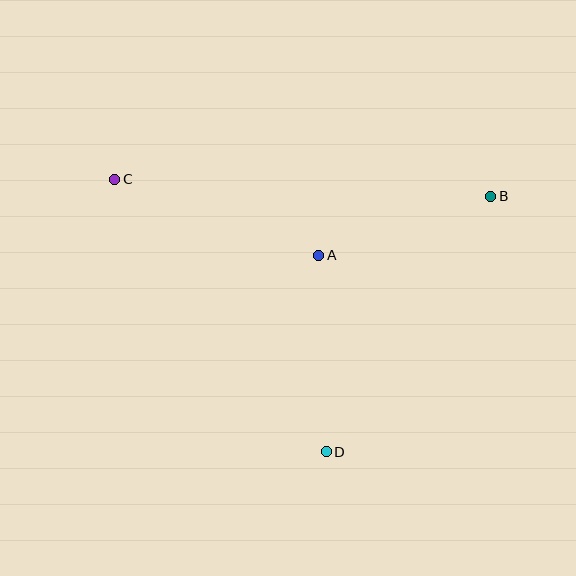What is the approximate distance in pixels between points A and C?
The distance between A and C is approximately 217 pixels.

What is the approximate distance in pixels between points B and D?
The distance between B and D is approximately 304 pixels.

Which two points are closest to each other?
Points A and B are closest to each other.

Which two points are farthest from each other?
Points B and C are farthest from each other.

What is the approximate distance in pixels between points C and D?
The distance between C and D is approximately 345 pixels.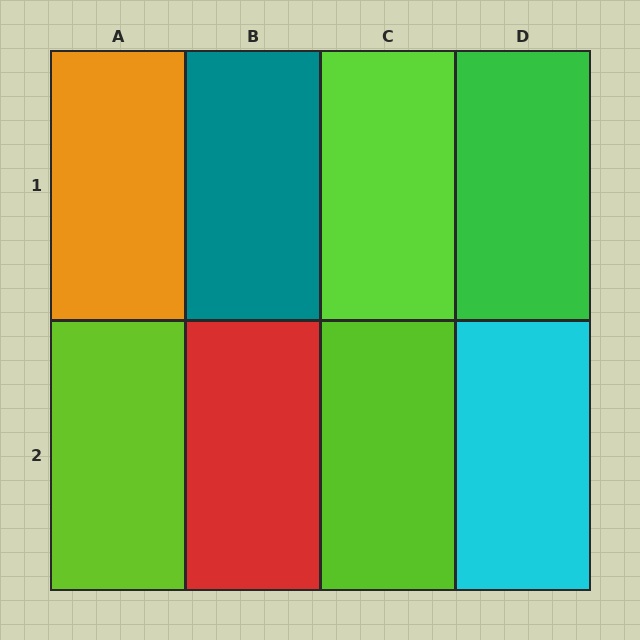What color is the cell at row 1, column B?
Teal.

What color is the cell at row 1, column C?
Lime.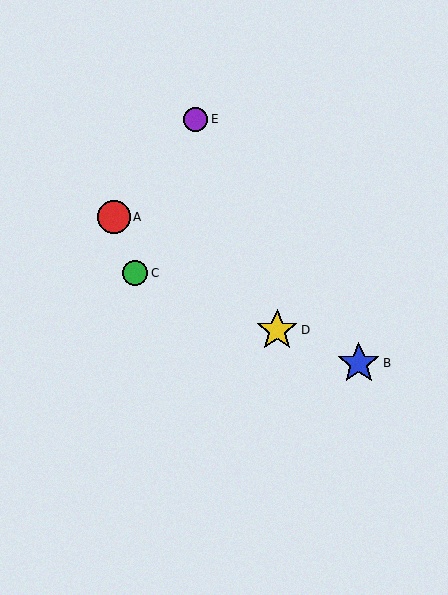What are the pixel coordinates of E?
Object E is at (196, 119).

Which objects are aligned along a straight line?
Objects B, C, D are aligned along a straight line.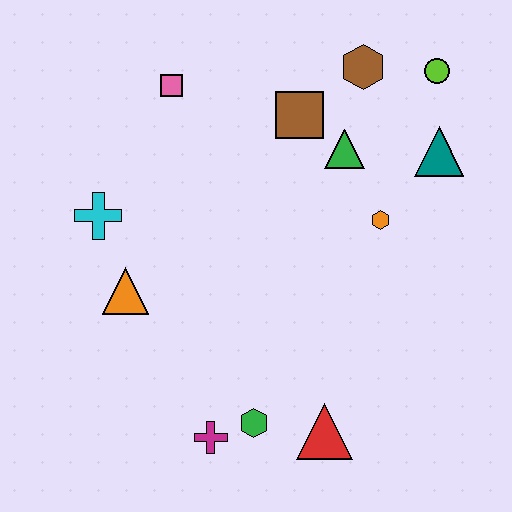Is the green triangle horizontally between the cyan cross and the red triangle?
No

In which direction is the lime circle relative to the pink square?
The lime circle is to the right of the pink square.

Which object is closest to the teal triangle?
The lime circle is closest to the teal triangle.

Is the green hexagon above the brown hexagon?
No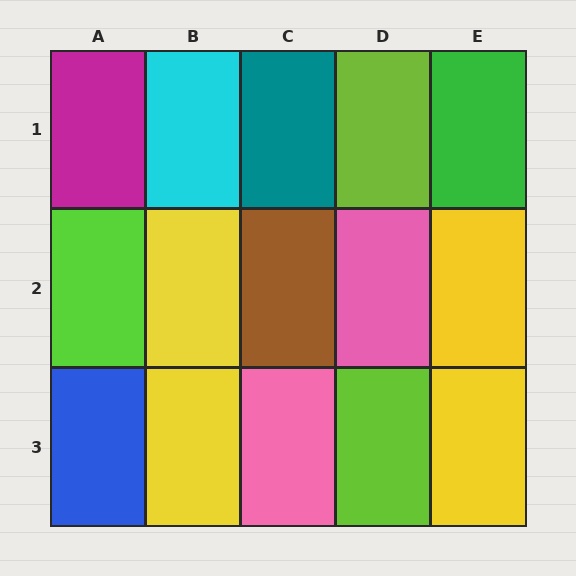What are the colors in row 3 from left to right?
Blue, yellow, pink, lime, yellow.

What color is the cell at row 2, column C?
Brown.